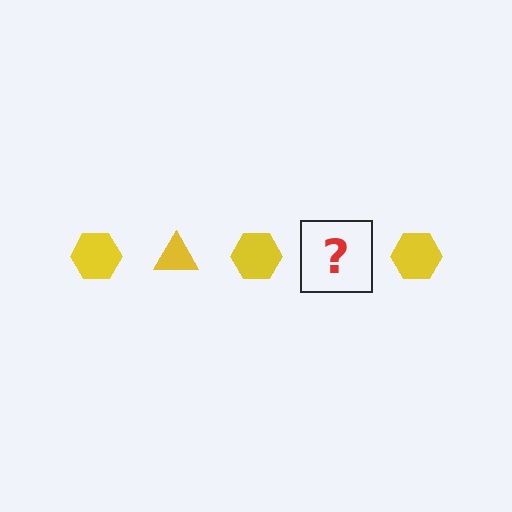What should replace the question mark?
The question mark should be replaced with a yellow triangle.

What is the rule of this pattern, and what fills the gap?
The rule is that the pattern cycles through hexagon, triangle shapes in yellow. The gap should be filled with a yellow triangle.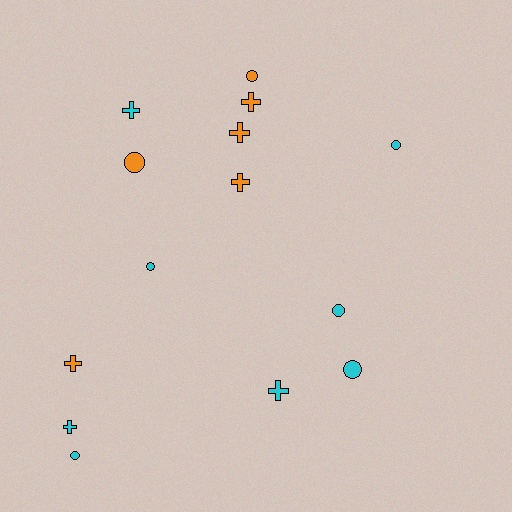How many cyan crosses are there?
There are 3 cyan crosses.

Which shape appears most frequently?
Circle, with 7 objects.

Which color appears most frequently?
Cyan, with 8 objects.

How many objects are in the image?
There are 14 objects.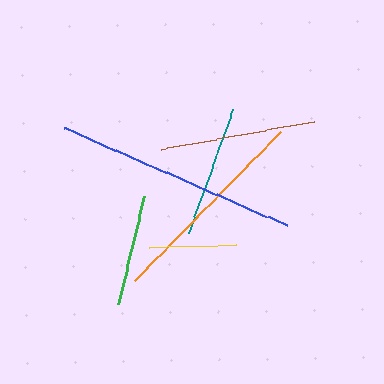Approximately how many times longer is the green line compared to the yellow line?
The green line is approximately 1.3 times the length of the yellow line.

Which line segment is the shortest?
The yellow line is the shortest at approximately 88 pixels.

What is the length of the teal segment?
The teal segment is approximately 131 pixels long.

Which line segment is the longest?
The blue line is the longest at approximately 244 pixels.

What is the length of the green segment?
The green segment is approximately 112 pixels long.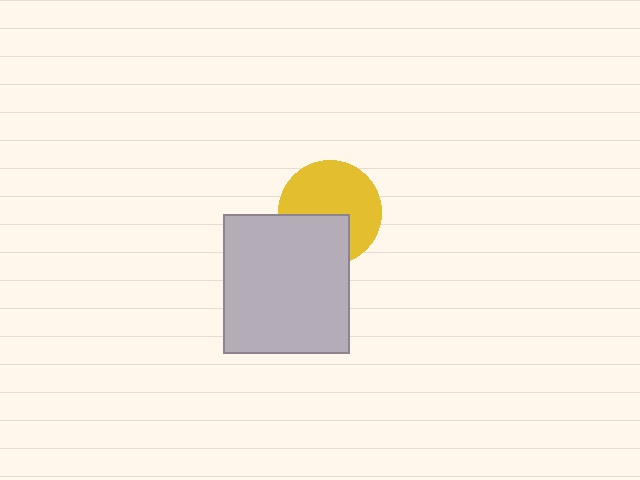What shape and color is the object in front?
The object in front is a light gray rectangle.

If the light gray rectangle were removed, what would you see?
You would see the complete yellow circle.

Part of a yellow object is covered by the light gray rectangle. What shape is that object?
It is a circle.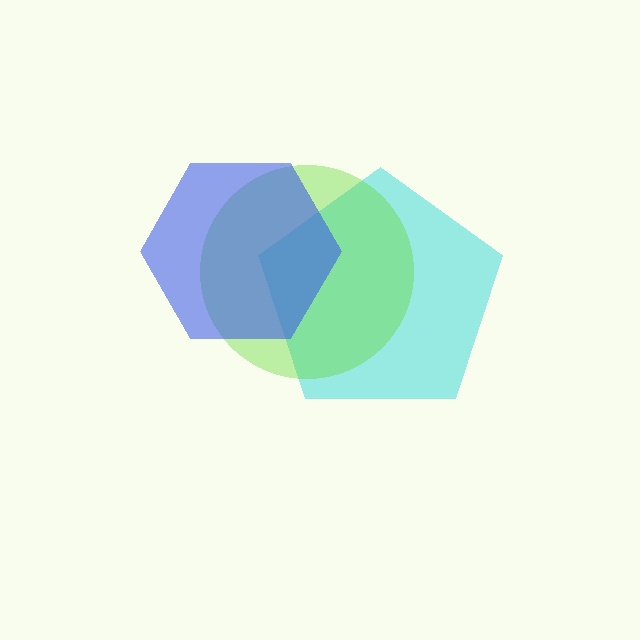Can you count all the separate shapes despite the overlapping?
Yes, there are 3 separate shapes.